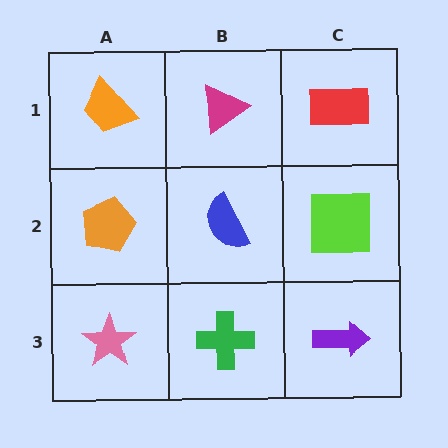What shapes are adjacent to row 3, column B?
A blue semicircle (row 2, column B), a pink star (row 3, column A), a purple arrow (row 3, column C).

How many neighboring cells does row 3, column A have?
2.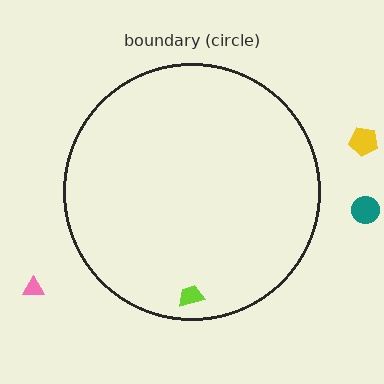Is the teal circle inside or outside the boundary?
Outside.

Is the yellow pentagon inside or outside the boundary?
Outside.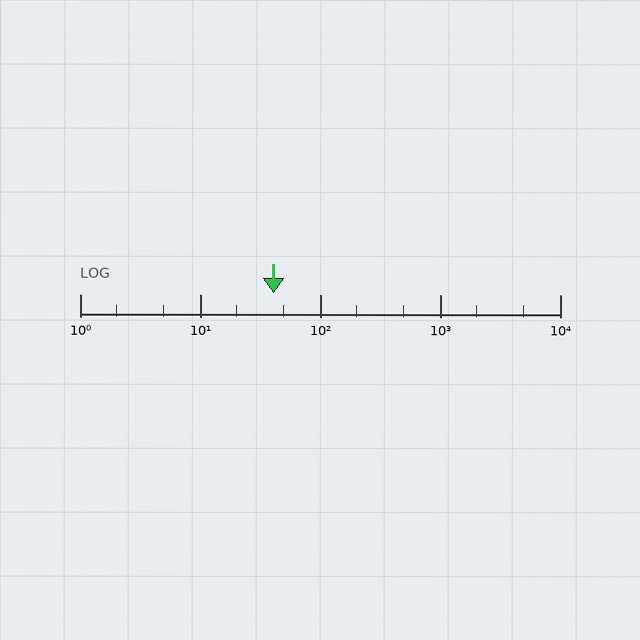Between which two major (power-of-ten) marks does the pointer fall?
The pointer is between 10 and 100.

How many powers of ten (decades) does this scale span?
The scale spans 4 decades, from 1 to 10000.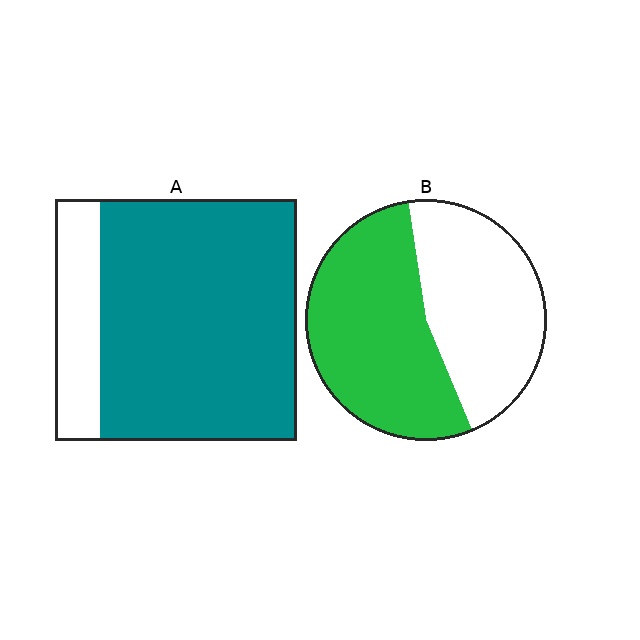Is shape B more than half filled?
Yes.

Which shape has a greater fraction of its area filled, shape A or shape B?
Shape A.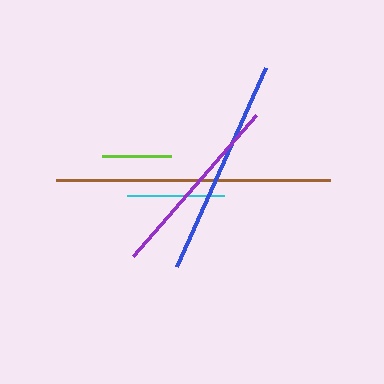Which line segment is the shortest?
The lime line is the shortest at approximately 68 pixels.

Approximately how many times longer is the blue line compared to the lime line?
The blue line is approximately 3.2 times the length of the lime line.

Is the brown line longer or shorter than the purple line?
The brown line is longer than the purple line.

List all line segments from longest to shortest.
From longest to shortest: brown, blue, purple, cyan, lime.